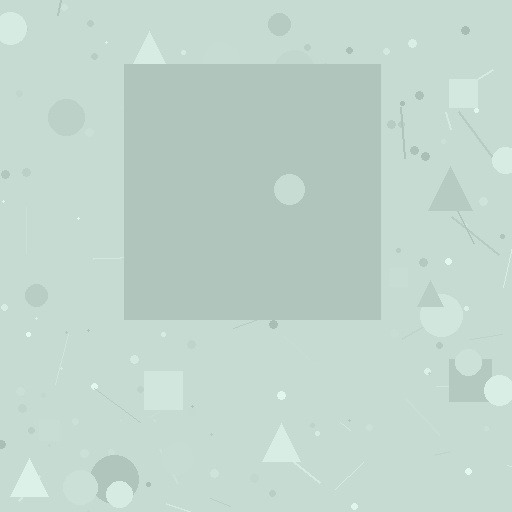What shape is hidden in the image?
A square is hidden in the image.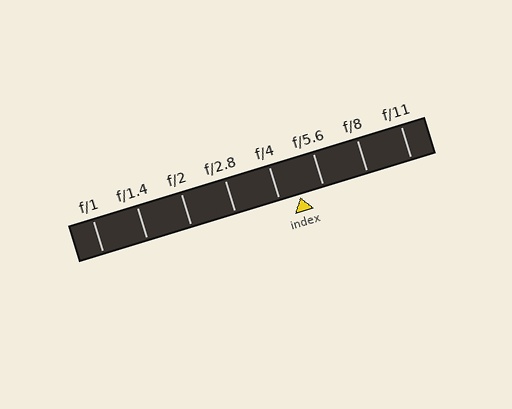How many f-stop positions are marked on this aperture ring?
There are 8 f-stop positions marked.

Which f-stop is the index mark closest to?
The index mark is closest to f/4.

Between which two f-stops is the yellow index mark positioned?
The index mark is between f/4 and f/5.6.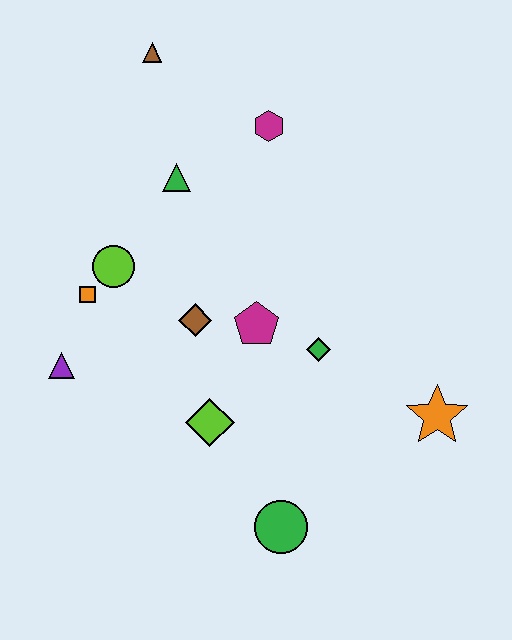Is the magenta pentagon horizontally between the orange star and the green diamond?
No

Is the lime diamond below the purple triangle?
Yes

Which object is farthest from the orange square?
The orange star is farthest from the orange square.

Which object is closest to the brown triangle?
The green triangle is closest to the brown triangle.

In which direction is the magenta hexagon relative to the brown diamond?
The magenta hexagon is above the brown diamond.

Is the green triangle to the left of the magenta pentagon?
Yes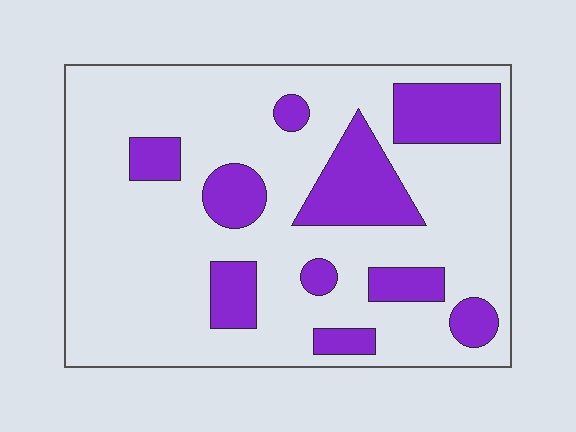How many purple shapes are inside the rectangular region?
10.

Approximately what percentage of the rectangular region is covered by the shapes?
Approximately 25%.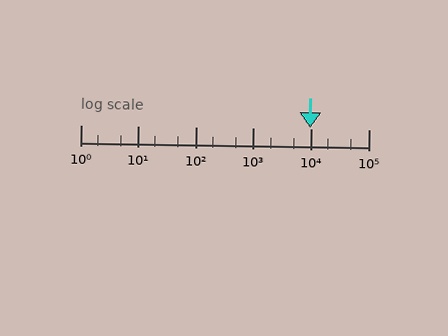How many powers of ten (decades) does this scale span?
The scale spans 5 decades, from 1 to 100000.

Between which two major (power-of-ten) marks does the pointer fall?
The pointer is between 1000 and 10000.